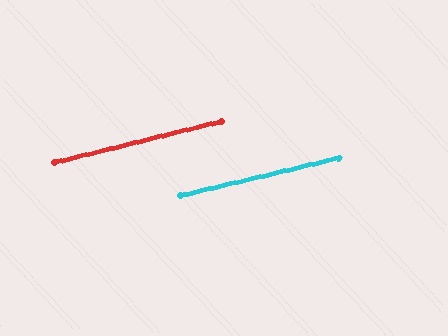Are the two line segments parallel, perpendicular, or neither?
Parallel — their directions differ by only 0.8°.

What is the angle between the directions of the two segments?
Approximately 1 degree.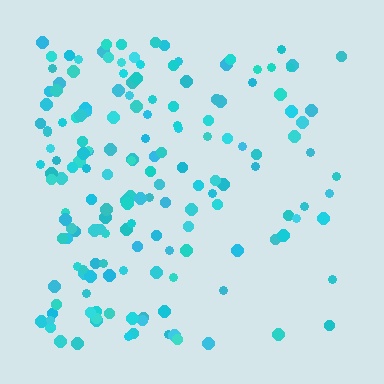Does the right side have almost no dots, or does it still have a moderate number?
Still a moderate number, just noticeably fewer than the left.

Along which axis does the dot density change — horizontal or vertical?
Horizontal.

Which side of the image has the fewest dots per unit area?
The right.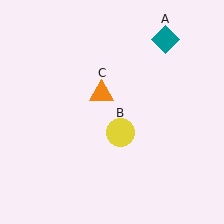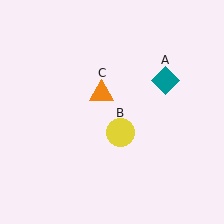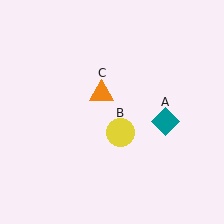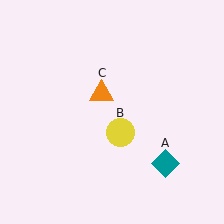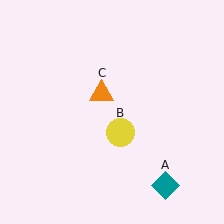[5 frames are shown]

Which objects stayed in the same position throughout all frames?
Yellow circle (object B) and orange triangle (object C) remained stationary.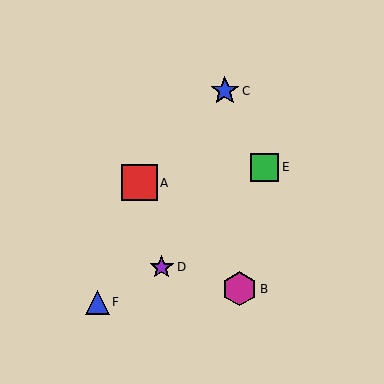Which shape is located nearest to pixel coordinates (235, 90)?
The blue star (labeled C) at (225, 91) is nearest to that location.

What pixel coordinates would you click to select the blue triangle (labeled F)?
Click at (97, 302) to select the blue triangle F.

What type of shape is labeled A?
Shape A is a red square.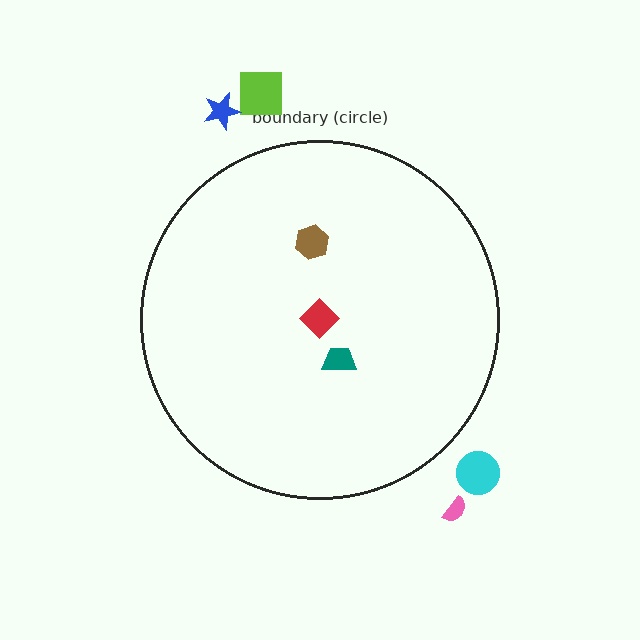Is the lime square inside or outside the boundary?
Outside.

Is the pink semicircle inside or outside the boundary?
Outside.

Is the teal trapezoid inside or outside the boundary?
Inside.